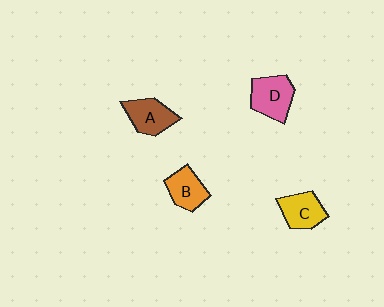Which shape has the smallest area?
Shape B (orange).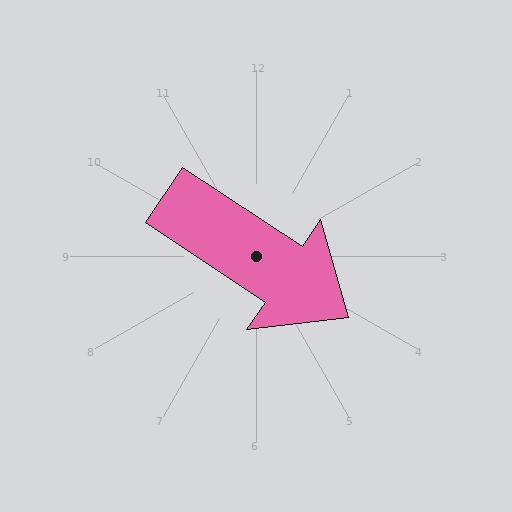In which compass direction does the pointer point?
Southeast.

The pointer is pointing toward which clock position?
Roughly 4 o'clock.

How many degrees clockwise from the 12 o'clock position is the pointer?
Approximately 124 degrees.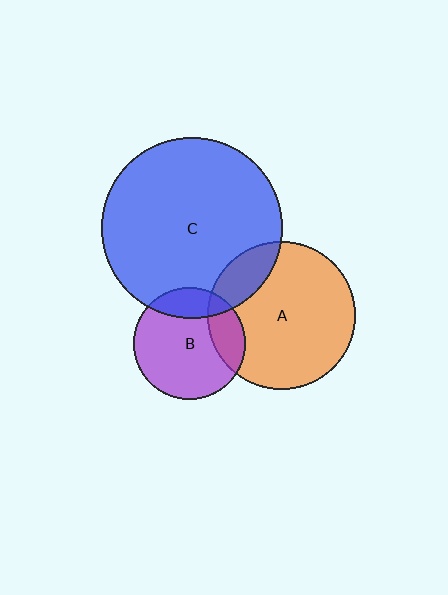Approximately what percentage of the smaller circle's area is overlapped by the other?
Approximately 20%.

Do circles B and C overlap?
Yes.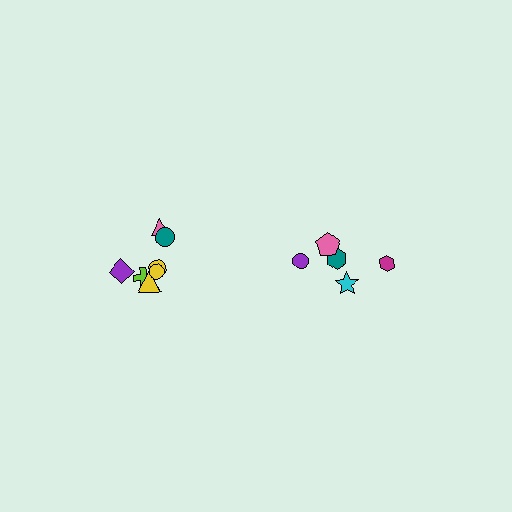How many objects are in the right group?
There are 5 objects.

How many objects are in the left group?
There are 7 objects.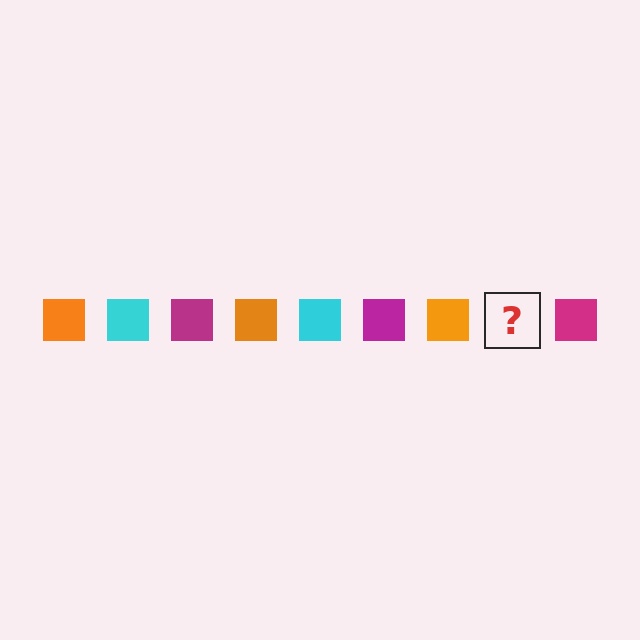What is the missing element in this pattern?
The missing element is a cyan square.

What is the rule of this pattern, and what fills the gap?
The rule is that the pattern cycles through orange, cyan, magenta squares. The gap should be filled with a cyan square.